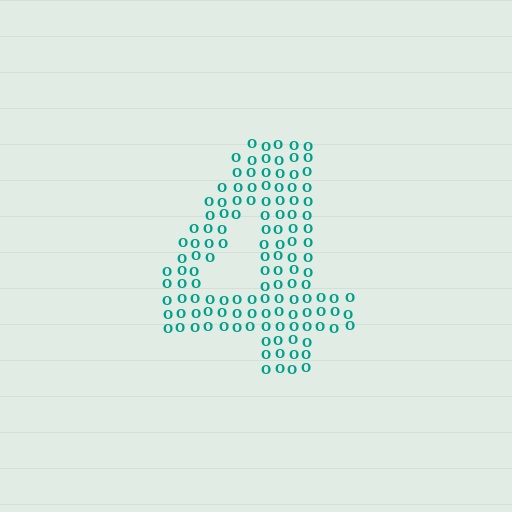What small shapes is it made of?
It is made of small letter O's.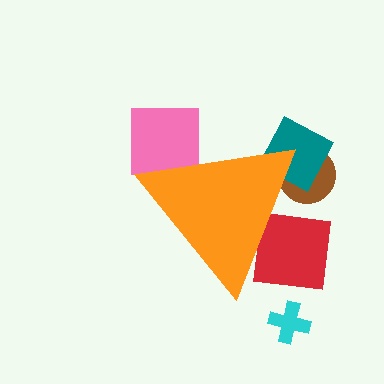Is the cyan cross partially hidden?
No, the cyan cross is fully visible.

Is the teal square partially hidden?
Yes, the teal square is partially hidden behind the orange triangle.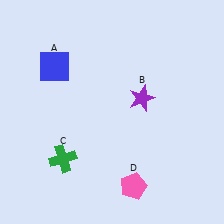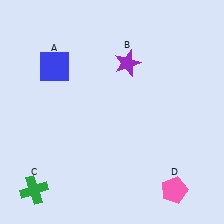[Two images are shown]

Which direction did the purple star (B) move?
The purple star (B) moved up.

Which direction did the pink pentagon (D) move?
The pink pentagon (D) moved right.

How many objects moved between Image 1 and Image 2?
3 objects moved between the two images.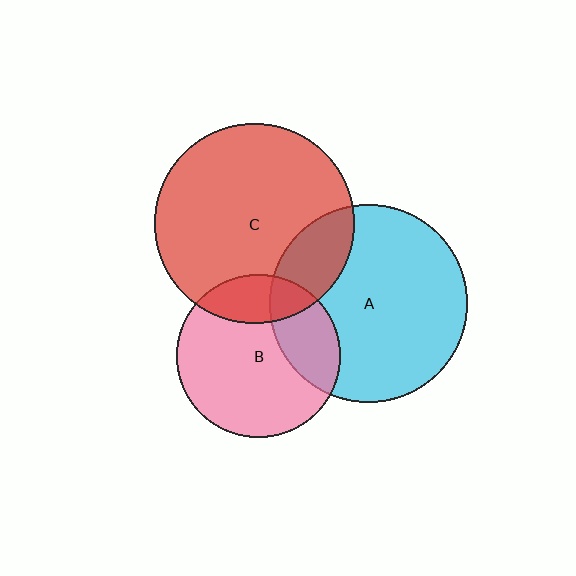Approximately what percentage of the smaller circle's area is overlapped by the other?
Approximately 20%.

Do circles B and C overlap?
Yes.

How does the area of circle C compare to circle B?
Approximately 1.5 times.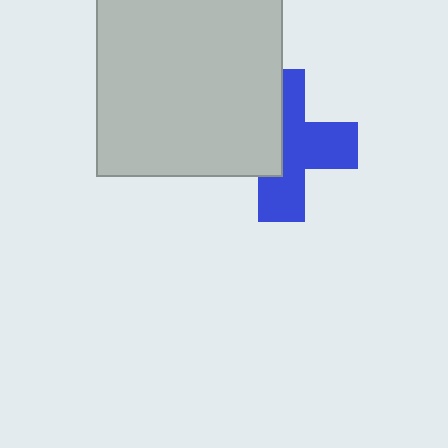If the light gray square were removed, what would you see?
You would see the complete blue cross.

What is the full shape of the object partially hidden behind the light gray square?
The partially hidden object is a blue cross.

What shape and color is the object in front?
The object in front is a light gray square.